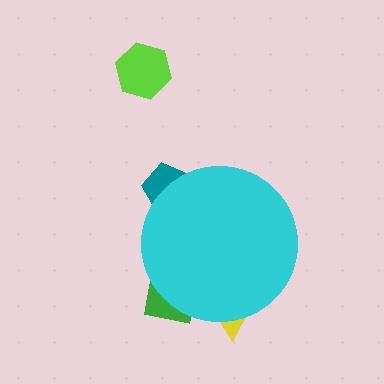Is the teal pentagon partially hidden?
Yes, the teal pentagon is partially hidden behind the cyan circle.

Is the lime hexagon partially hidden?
No, the lime hexagon is fully visible.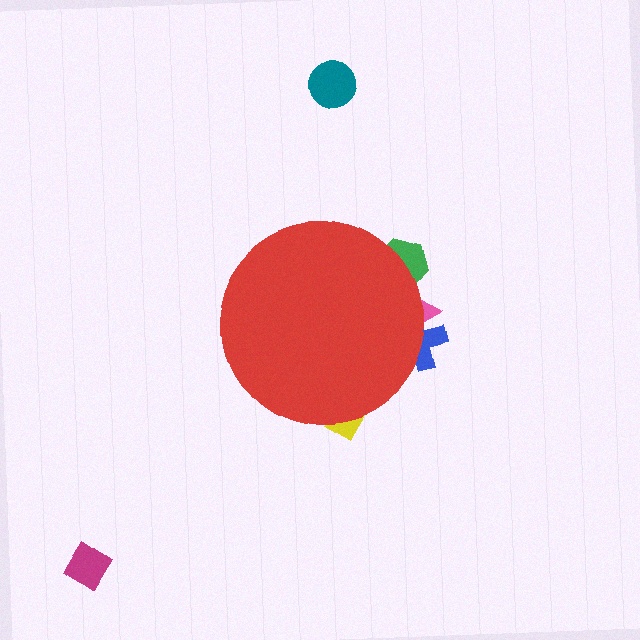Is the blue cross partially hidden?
Yes, the blue cross is partially hidden behind the red circle.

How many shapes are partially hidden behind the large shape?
4 shapes are partially hidden.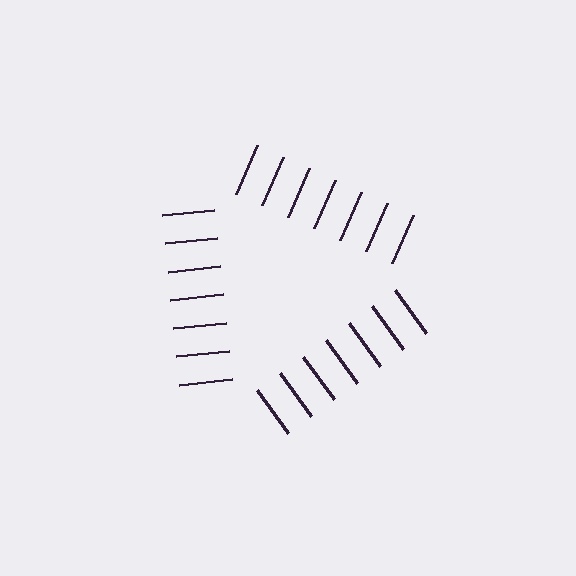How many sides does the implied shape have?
3 sides — the line-ends trace a triangle.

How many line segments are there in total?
21 — 7 along each of the 3 edges.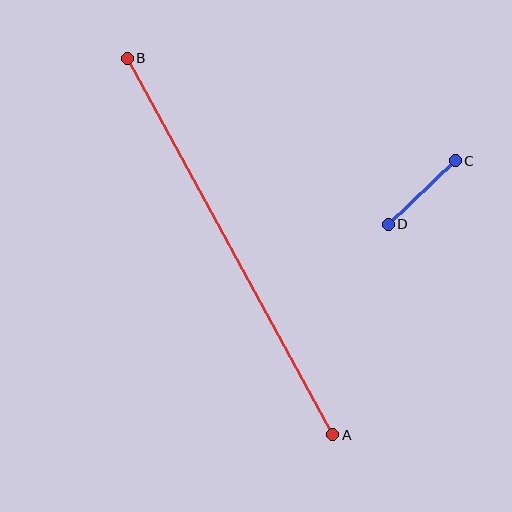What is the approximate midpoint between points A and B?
The midpoint is at approximately (230, 247) pixels.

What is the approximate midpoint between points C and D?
The midpoint is at approximately (422, 192) pixels.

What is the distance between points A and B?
The distance is approximately 429 pixels.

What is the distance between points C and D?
The distance is approximately 93 pixels.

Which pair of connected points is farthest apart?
Points A and B are farthest apart.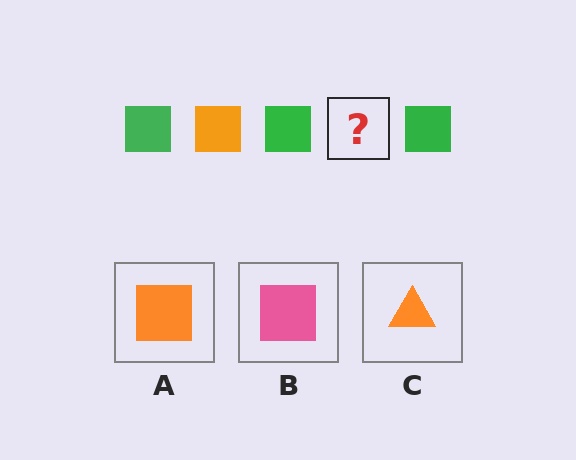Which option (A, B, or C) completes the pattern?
A.